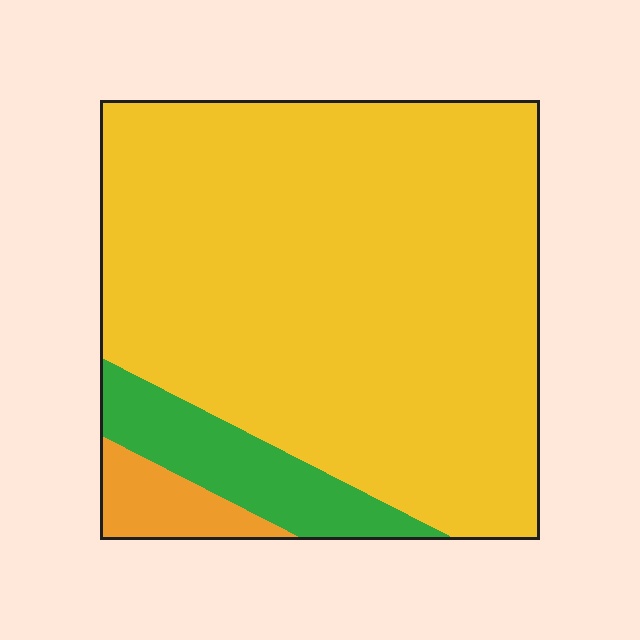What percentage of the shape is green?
Green takes up about one eighth (1/8) of the shape.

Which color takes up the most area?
Yellow, at roughly 85%.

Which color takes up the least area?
Orange, at roughly 5%.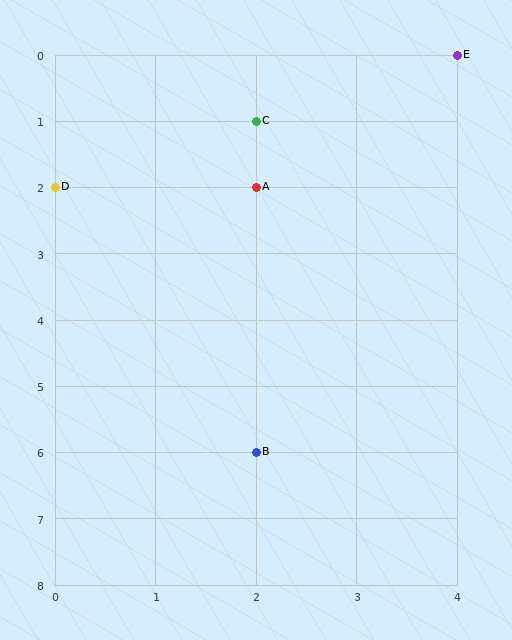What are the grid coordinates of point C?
Point C is at grid coordinates (2, 1).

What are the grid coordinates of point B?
Point B is at grid coordinates (2, 6).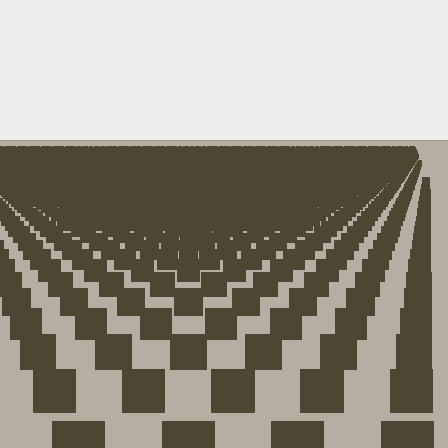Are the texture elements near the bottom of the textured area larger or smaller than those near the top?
Larger. Near the bottom, elements are closer to the viewer and appear at a bigger on-screen size.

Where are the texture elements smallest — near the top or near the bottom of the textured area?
Near the top.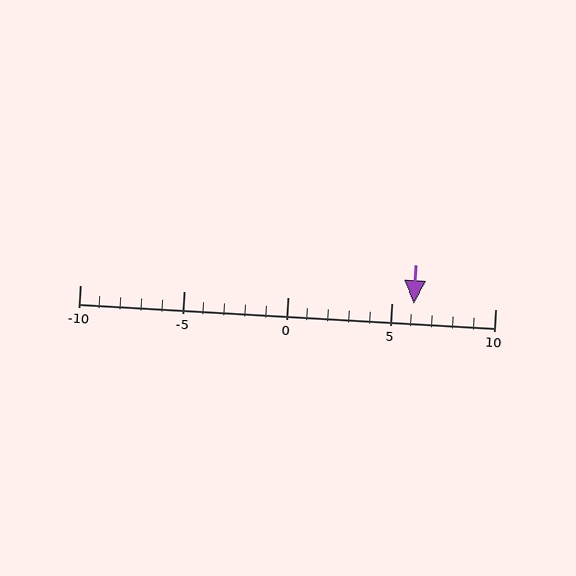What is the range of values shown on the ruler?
The ruler shows values from -10 to 10.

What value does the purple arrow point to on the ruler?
The purple arrow points to approximately 6.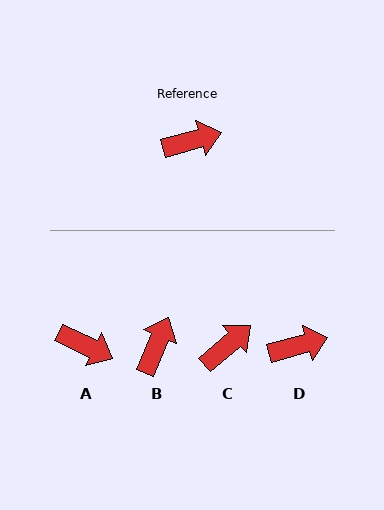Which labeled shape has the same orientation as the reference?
D.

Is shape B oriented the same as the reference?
No, it is off by about 52 degrees.